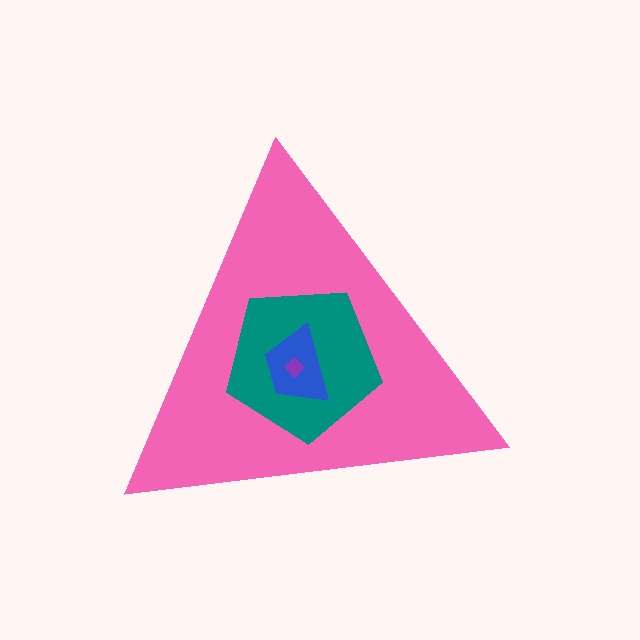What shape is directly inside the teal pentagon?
The blue trapezoid.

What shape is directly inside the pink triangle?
The teal pentagon.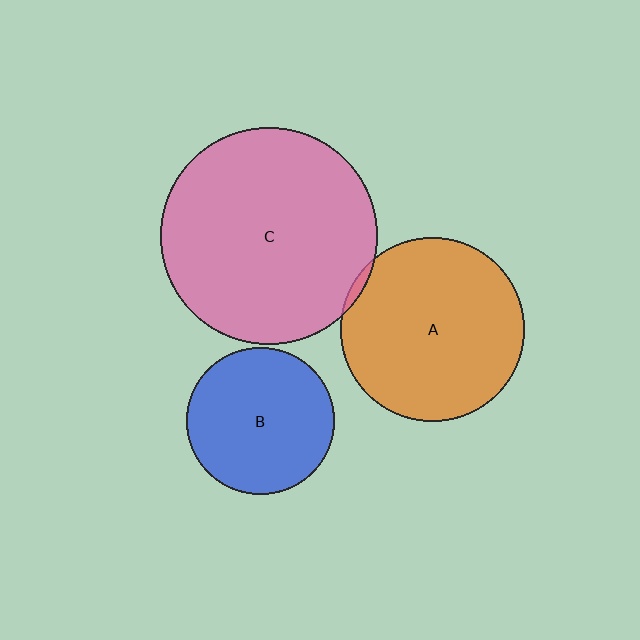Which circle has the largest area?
Circle C (pink).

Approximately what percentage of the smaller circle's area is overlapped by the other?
Approximately 5%.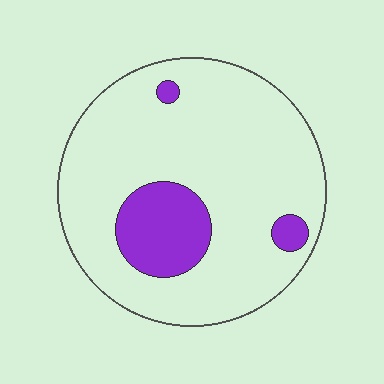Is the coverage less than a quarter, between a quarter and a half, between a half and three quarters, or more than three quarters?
Less than a quarter.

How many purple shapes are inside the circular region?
3.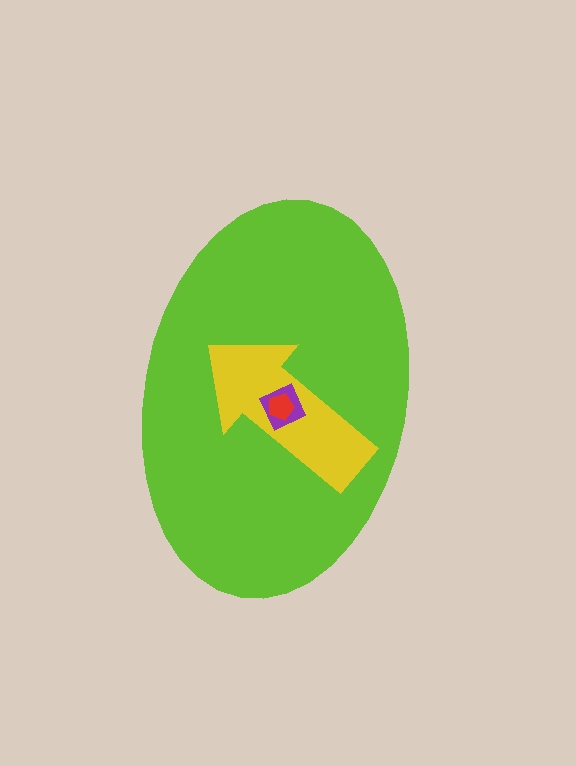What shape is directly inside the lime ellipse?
The yellow arrow.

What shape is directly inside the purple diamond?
The red pentagon.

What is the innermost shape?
The red pentagon.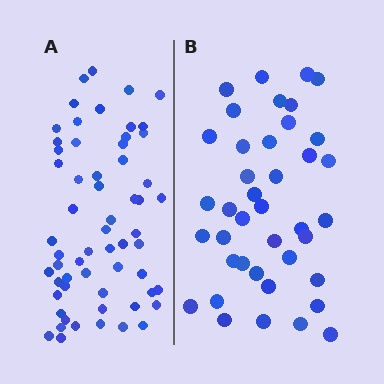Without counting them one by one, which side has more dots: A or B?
Region A (the left region) has more dots.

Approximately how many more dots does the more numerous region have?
Region A has approximately 20 more dots than region B.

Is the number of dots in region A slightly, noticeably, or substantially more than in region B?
Region A has substantially more. The ratio is roughly 1.5 to 1.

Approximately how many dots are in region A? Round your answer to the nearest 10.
About 60 dots.